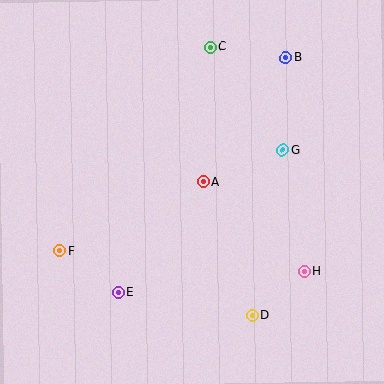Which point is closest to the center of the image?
Point A at (203, 181) is closest to the center.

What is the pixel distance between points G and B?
The distance between G and B is 93 pixels.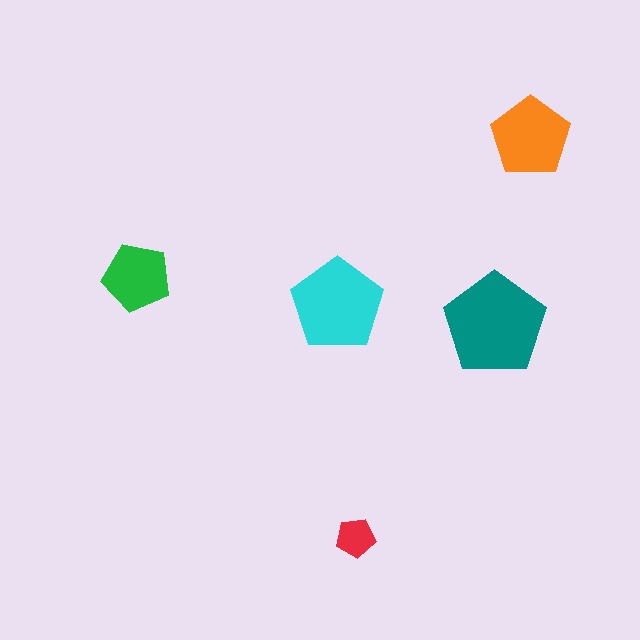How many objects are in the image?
There are 5 objects in the image.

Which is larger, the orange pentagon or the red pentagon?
The orange one.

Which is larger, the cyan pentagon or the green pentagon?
The cyan one.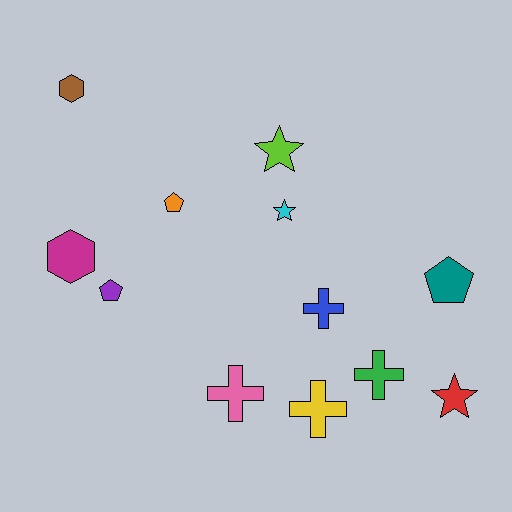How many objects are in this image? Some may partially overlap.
There are 12 objects.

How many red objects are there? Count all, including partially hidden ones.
There is 1 red object.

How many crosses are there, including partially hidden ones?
There are 4 crosses.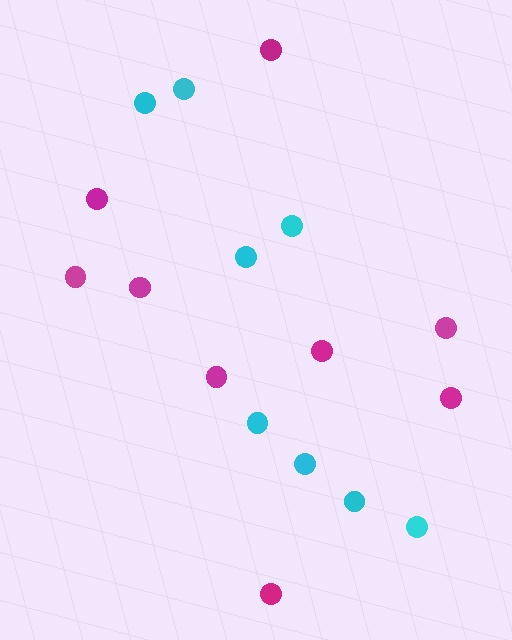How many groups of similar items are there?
There are 2 groups: one group of cyan circles (8) and one group of magenta circles (9).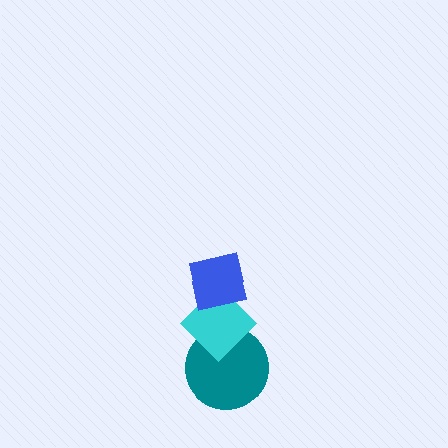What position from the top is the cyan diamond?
The cyan diamond is 2nd from the top.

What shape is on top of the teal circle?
The cyan diamond is on top of the teal circle.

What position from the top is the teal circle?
The teal circle is 3rd from the top.